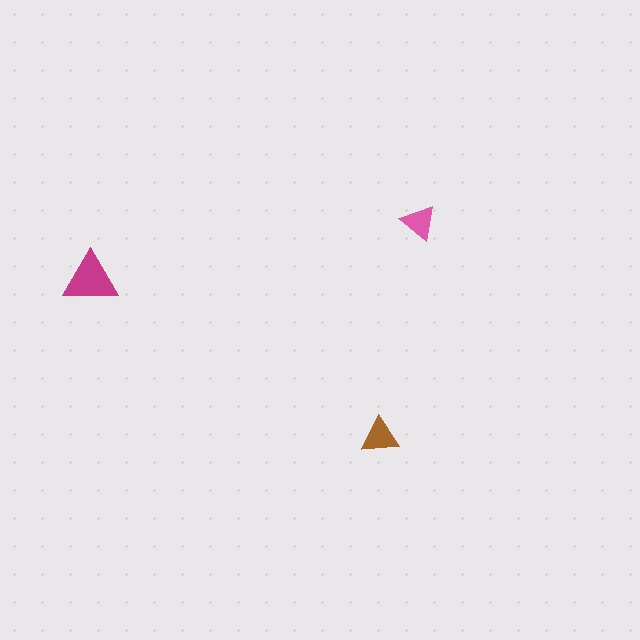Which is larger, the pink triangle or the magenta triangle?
The magenta one.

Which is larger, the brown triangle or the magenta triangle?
The magenta one.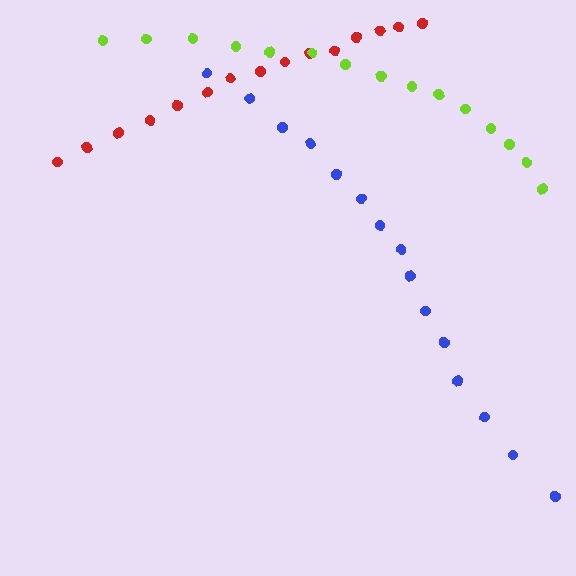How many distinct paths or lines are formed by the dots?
There are 3 distinct paths.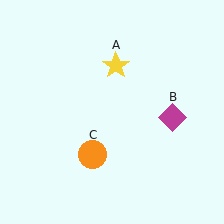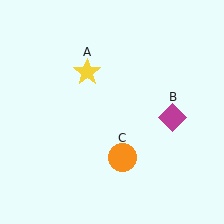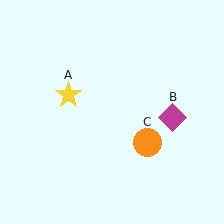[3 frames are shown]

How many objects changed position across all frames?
2 objects changed position: yellow star (object A), orange circle (object C).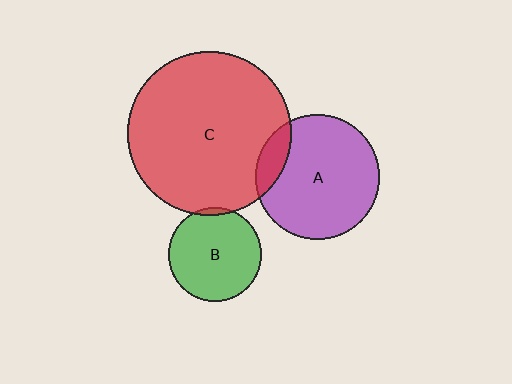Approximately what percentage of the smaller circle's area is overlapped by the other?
Approximately 5%.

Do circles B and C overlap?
Yes.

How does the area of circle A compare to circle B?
Approximately 1.8 times.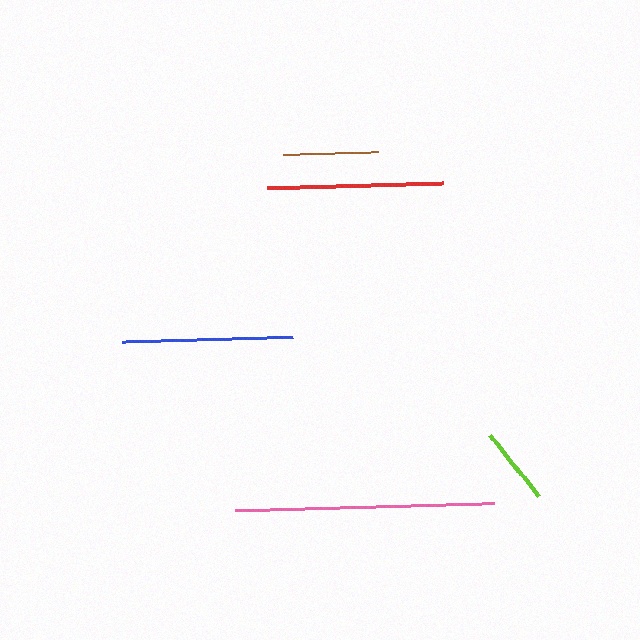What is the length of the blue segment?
The blue segment is approximately 171 pixels long.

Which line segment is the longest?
The pink line is the longest at approximately 260 pixels.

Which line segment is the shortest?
The lime line is the shortest at approximately 77 pixels.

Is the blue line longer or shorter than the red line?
The red line is longer than the blue line.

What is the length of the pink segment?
The pink segment is approximately 260 pixels long.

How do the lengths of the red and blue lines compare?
The red and blue lines are approximately the same length.